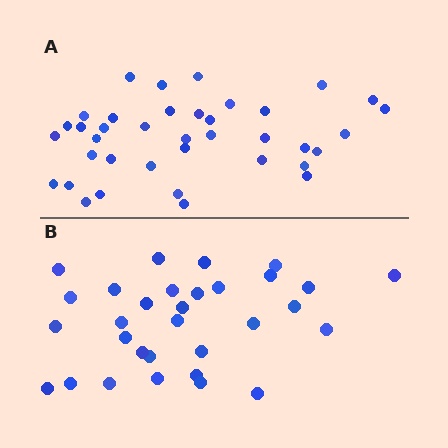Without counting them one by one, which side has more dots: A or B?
Region A (the top region) has more dots.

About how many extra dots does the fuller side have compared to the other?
Region A has roughly 8 or so more dots than region B.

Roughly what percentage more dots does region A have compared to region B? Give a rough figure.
About 25% more.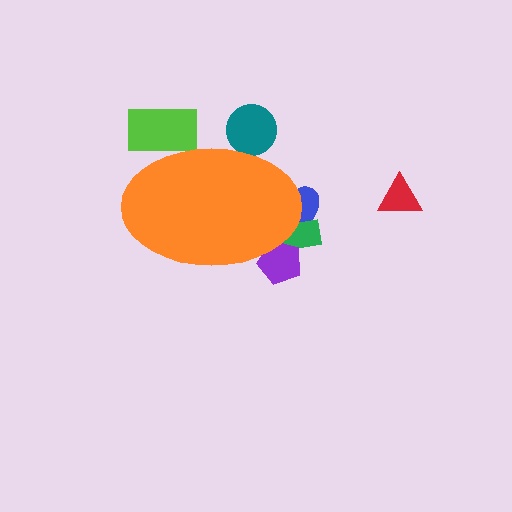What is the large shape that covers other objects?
An orange ellipse.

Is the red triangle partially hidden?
No, the red triangle is fully visible.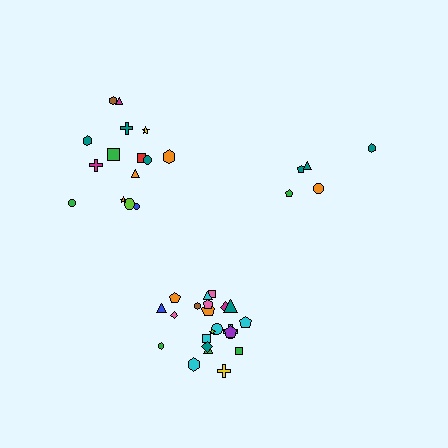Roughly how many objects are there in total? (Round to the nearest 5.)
Roughly 40 objects in total.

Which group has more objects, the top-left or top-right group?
The top-left group.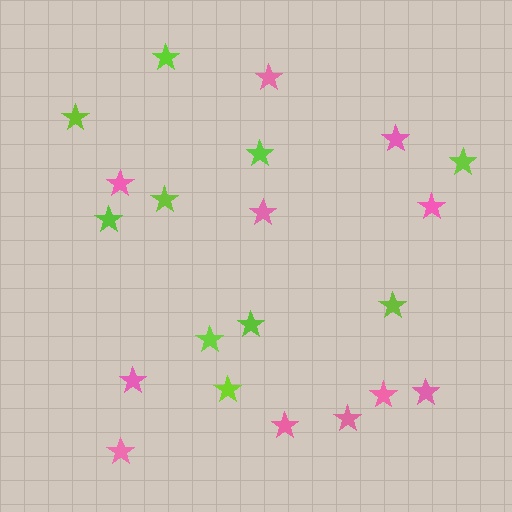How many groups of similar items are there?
There are 2 groups: one group of pink stars (11) and one group of lime stars (10).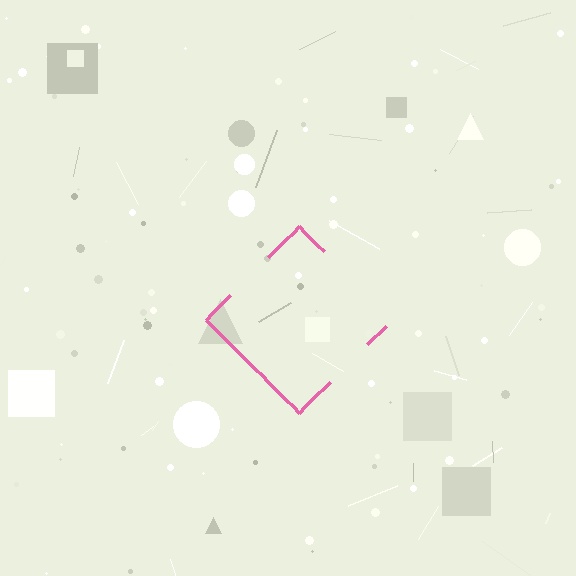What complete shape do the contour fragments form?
The contour fragments form a diamond.